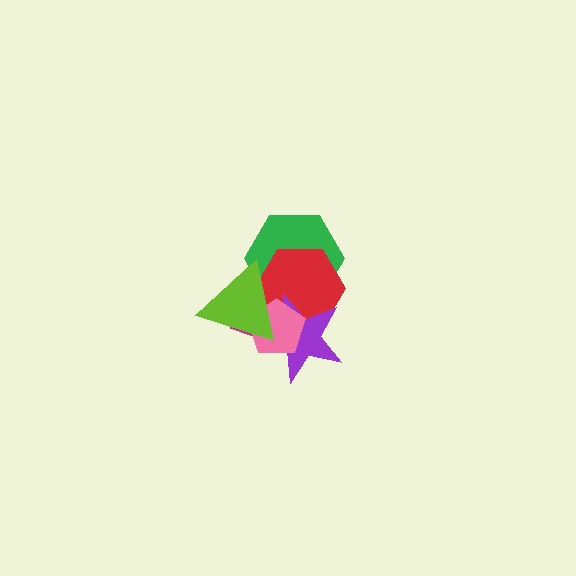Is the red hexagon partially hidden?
Yes, it is partially covered by another shape.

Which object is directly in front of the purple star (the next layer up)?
The pink pentagon is directly in front of the purple star.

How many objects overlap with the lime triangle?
5 objects overlap with the lime triangle.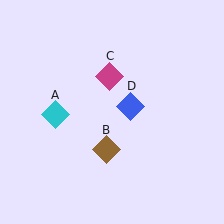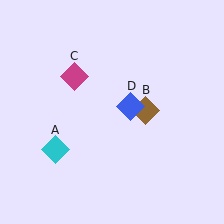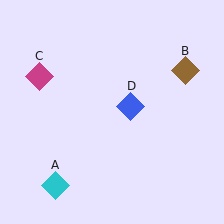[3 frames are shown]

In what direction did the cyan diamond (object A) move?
The cyan diamond (object A) moved down.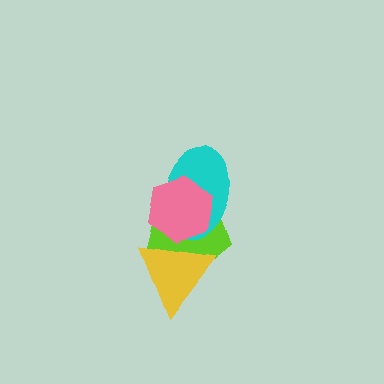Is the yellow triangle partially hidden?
No, no other shape covers it.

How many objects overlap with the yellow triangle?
2 objects overlap with the yellow triangle.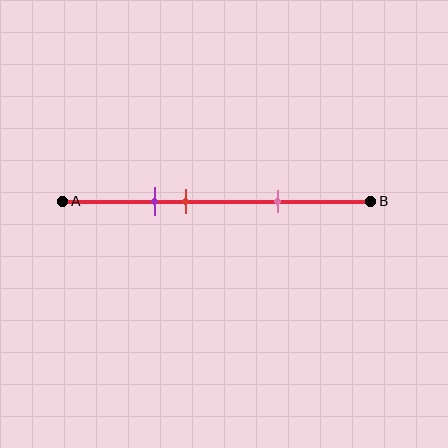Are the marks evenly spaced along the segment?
No, the marks are not evenly spaced.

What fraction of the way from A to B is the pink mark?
The pink mark is approximately 70% (0.7) of the way from A to B.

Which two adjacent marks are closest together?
The purple and red marks are the closest adjacent pair.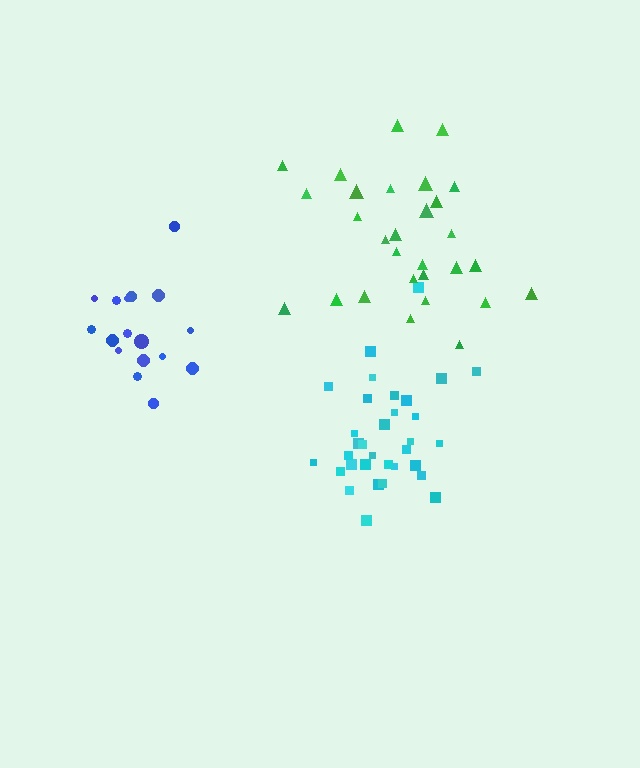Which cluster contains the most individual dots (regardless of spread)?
Cyan (35).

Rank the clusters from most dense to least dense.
cyan, blue, green.